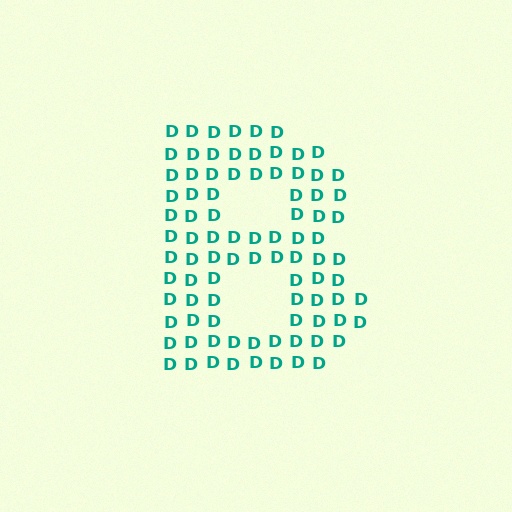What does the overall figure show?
The overall figure shows the letter B.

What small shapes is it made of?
It is made of small letter D's.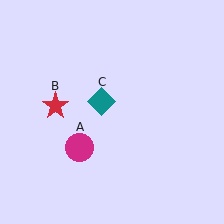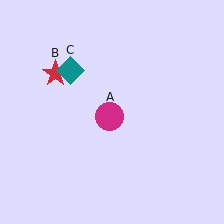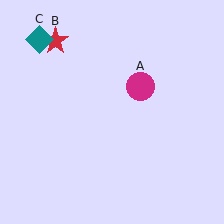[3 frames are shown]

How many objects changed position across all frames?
3 objects changed position: magenta circle (object A), red star (object B), teal diamond (object C).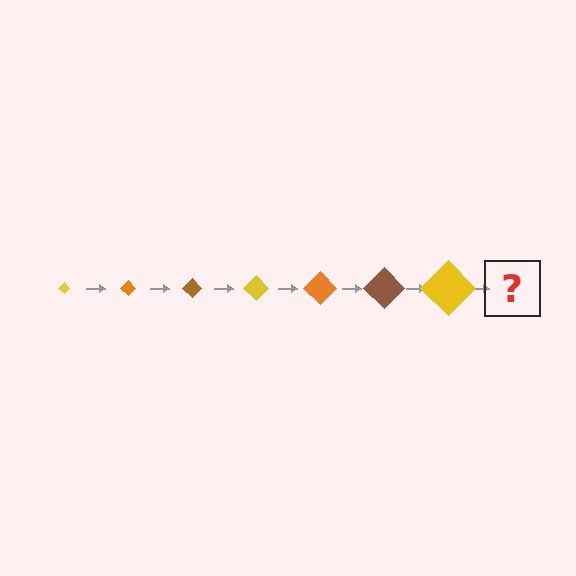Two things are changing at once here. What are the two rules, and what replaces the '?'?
The two rules are that the diamond grows larger each step and the color cycles through yellow, orange, and brown. The '?' should be an orange diamond, larger than the previous one.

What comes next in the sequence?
The next element should be an orange diamond, larger than the previous one.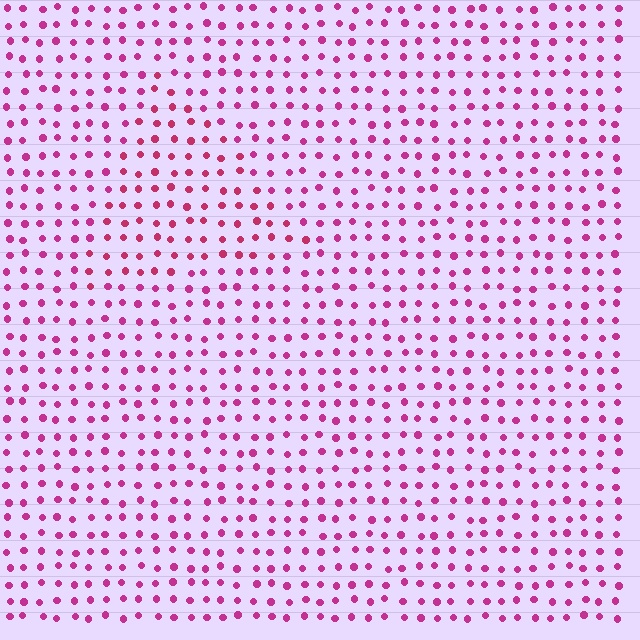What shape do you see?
I see a triangle.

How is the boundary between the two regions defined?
The boundary is defined purely by a slight shift in hue (about 17 degrees). Spacing, size, and orientation are identical on both sides.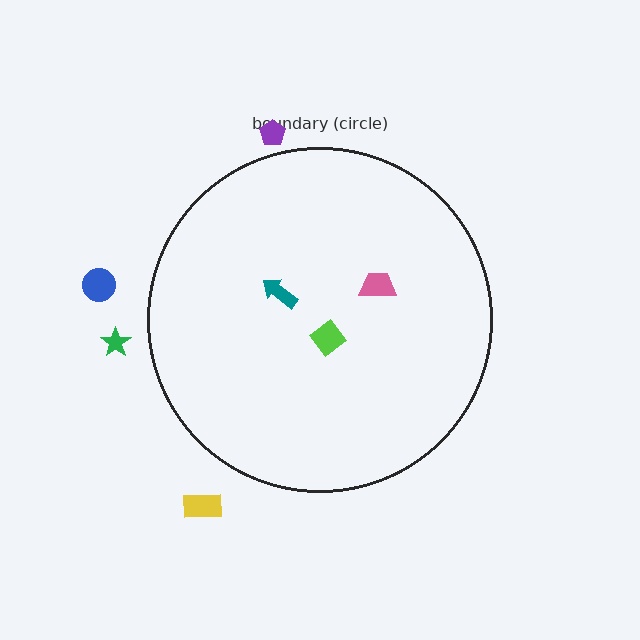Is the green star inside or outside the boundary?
Outside.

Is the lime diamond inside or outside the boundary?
Inside.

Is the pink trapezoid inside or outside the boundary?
Inside.